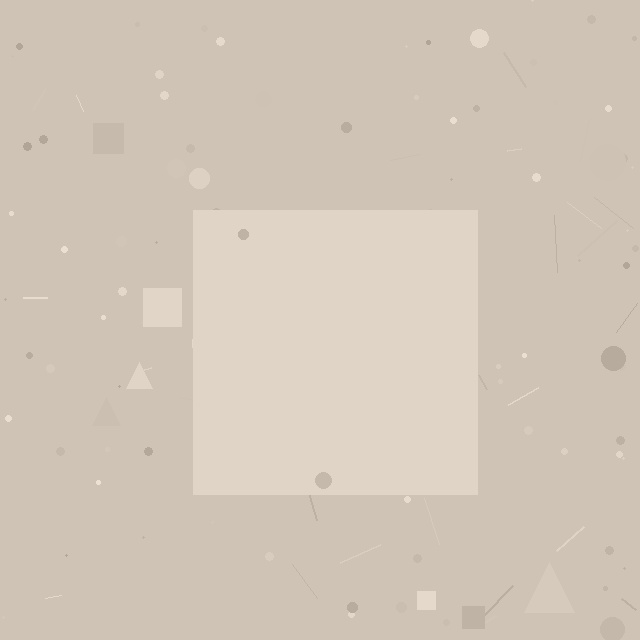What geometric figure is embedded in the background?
A square is embedded in the background.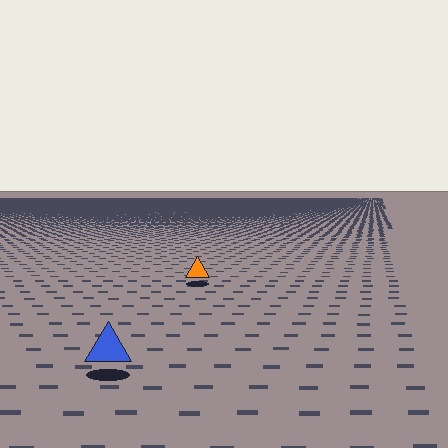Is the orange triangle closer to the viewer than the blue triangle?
No. The blue triangle is closer — you can tell from the texture gradient: the ground texture is coarser near it.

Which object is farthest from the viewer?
The orange triangle is farthest from the viewer. It appears smaller and the ground texture around it is denser.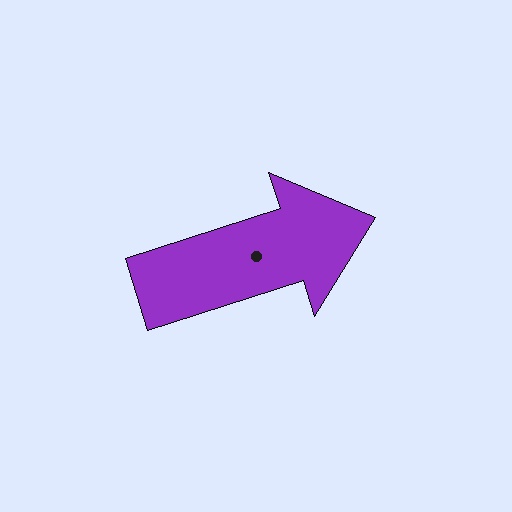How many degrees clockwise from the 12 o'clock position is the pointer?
Approximately 72 degrees.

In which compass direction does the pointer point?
East.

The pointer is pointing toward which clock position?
Roughly 2 o'clock.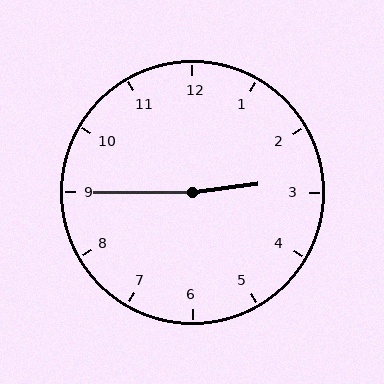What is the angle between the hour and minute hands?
Approximately 172 degrees.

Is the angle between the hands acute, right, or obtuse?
It is obtuse.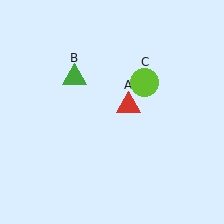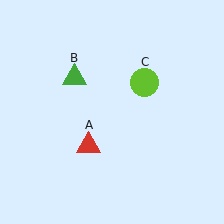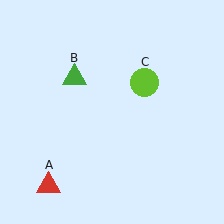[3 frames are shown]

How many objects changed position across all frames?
1 object changed position: red triangle (object A).